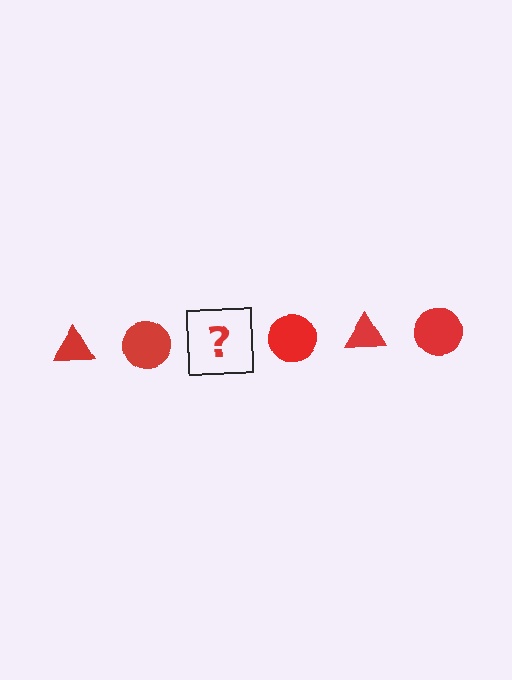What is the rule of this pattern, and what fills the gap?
The rule is that the pattern cycles through triangle, circle shapes in red. The gap should be filled with a red triangle.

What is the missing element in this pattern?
The missing element is a red triangle.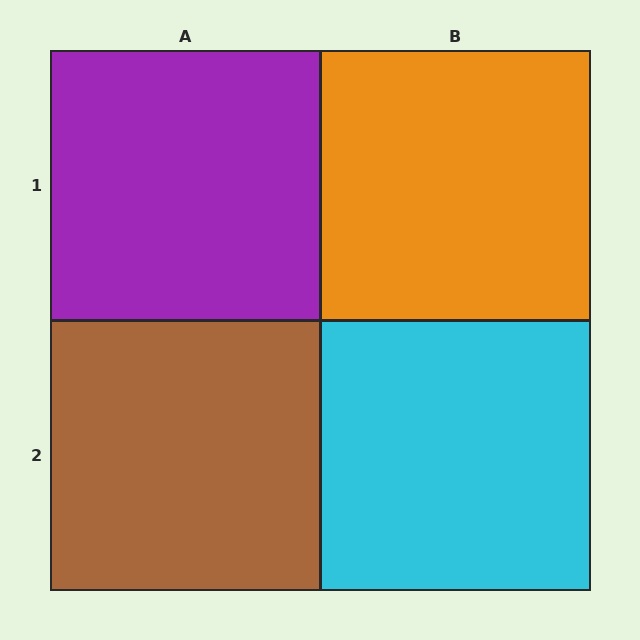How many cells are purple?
1 cell is purple.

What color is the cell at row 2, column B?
Cyan.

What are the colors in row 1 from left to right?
Purple, orange.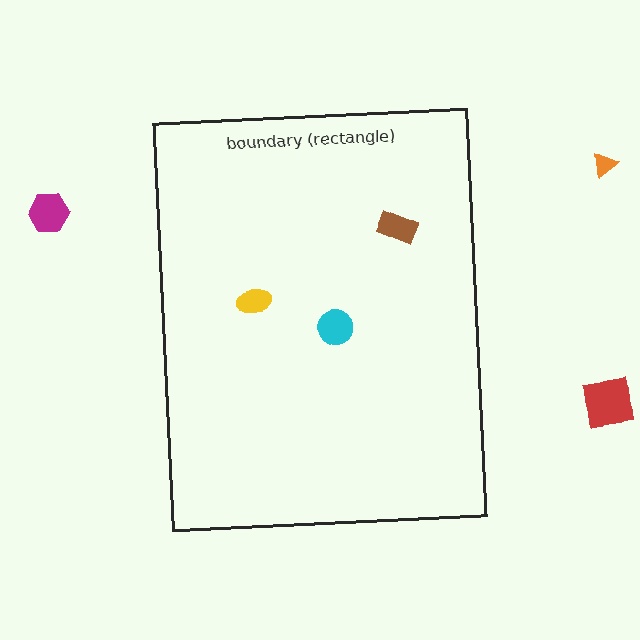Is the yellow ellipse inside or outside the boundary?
Inside.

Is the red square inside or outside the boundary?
Outside.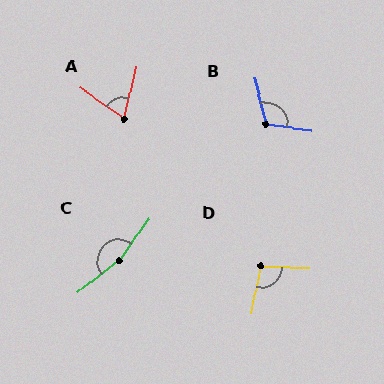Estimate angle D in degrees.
Approximately 99 degrees.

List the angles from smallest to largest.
A (68°), D (99°), B (112°), C (164°).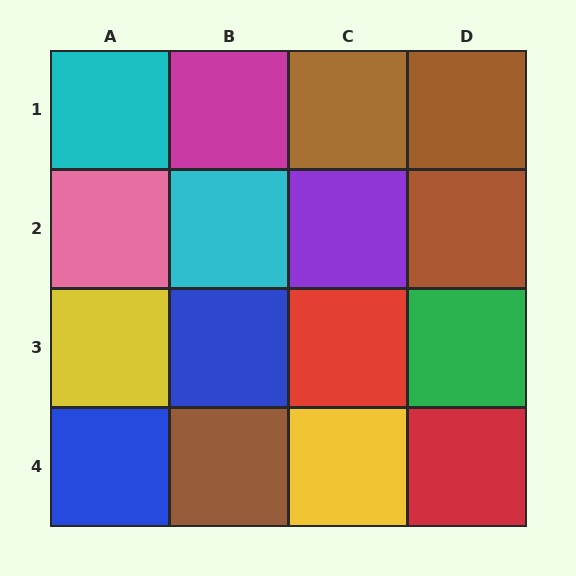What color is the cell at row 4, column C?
Yellow.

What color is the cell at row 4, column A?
Blue.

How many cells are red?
2 cells are red.